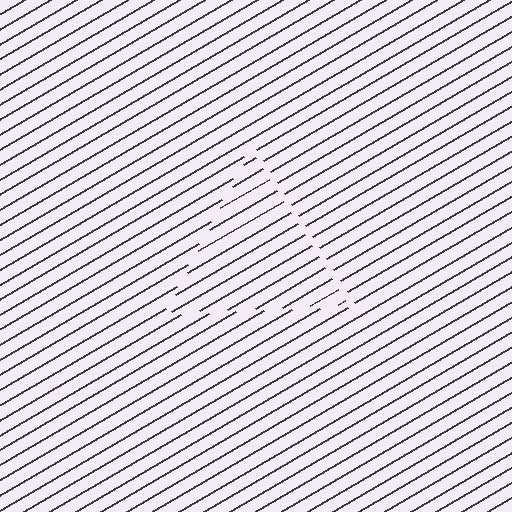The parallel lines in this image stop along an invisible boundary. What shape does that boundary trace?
An illusory triangle. The interior of the shape contains the same grating, shifted by half a period — the contour is defined by the phase discontinuity where line-ends from the inner and outer gratings abut.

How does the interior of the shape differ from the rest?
The interior of the shape contains the same grating, shifted by half a period — the contour is defined by the phase discontinuity where line-ends from the inner and outer gratings abut.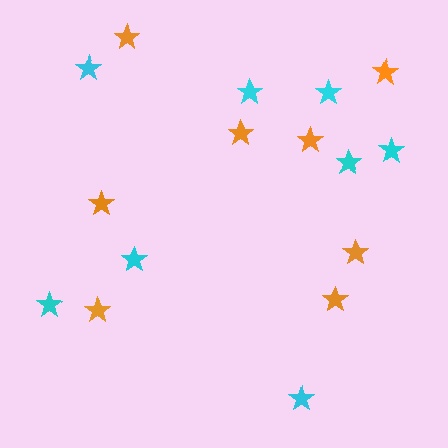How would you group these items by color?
There are 2 groups: one group of orange stars (8) and one group of cyan stars (8).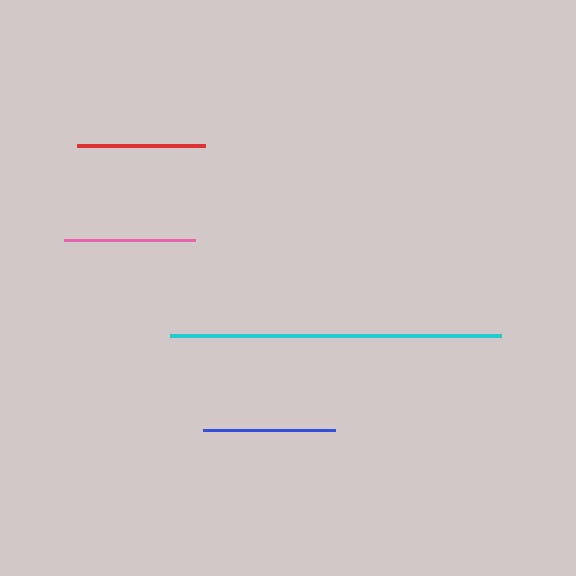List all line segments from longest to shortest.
From longest to shortest: cyan, blue, pink, red.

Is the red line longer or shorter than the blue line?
The blue line is longer than the red line.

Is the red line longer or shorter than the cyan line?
The cyan line is longer than the red line.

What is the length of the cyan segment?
The cyan segment is approximately 331 pixels long.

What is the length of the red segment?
The red segment is approximately 128 pixels long.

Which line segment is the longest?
The cyan line is the longest at approximately 331 pixels.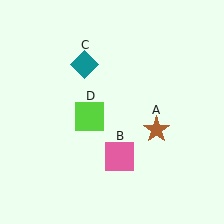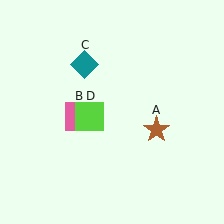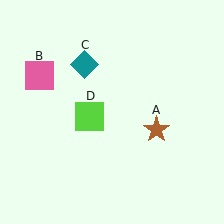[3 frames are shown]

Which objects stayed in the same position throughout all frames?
Brown star (object A) and teal diamond (object C) and lime square (object D) remained stationary.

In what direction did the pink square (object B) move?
The pink square (object B) moved up and to the left.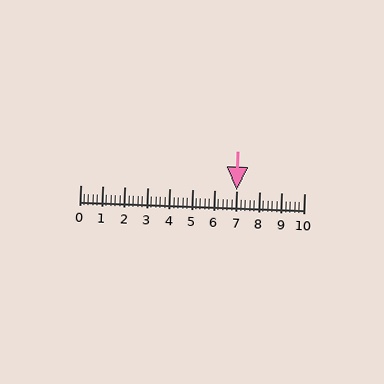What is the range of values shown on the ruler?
The ruler shows values from 0 to 10.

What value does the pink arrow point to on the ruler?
The pink arrow points to approximately 7.0.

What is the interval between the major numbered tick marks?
The major tick marks are spaced 1 units apart.